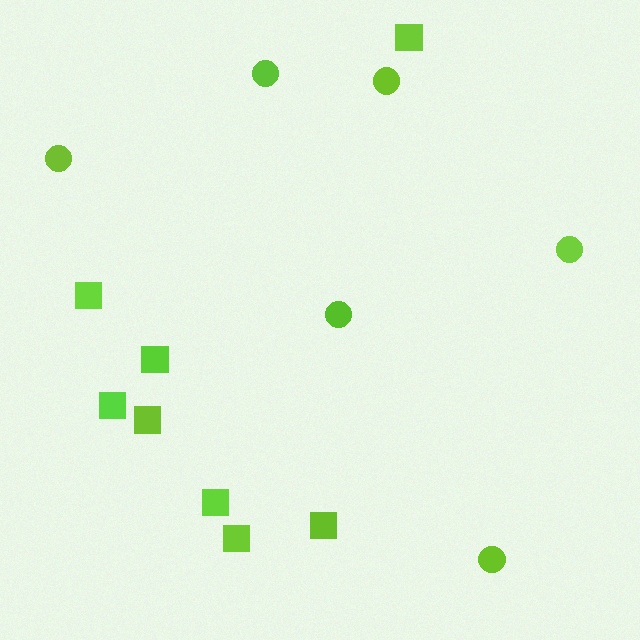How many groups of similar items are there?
There are 2 groups: one group of circles (6) and one group of squares (8).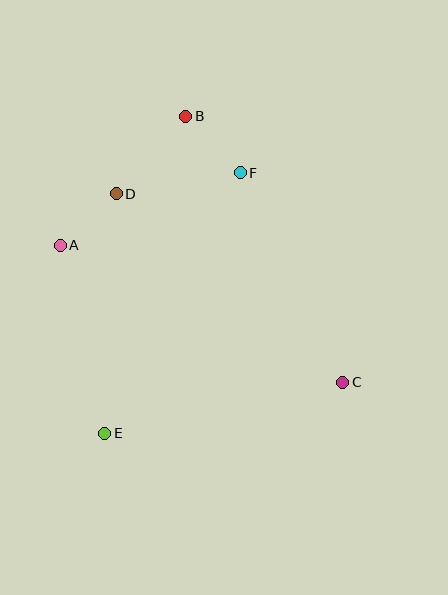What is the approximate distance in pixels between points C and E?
The distance between C and E is approximately 244 pixels.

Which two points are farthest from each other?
Points B and E are farthest from each other.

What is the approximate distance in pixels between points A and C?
The distance between A and C is approximately 314 pixels.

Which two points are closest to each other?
Points A and D are closest to each other.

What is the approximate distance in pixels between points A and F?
The distance between A and F is approximately 194 pixels.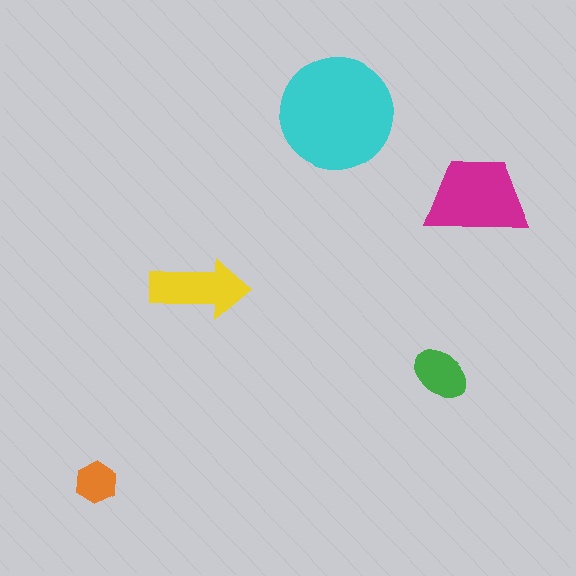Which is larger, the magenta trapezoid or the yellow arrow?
The magenta trapezoid.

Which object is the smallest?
The orange hexagon.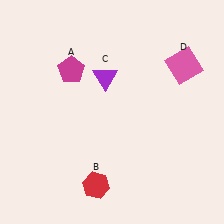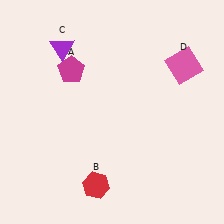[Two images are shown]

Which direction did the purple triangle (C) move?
The purple triangle (C) moved left.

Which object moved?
The purple triangle (C) moved left.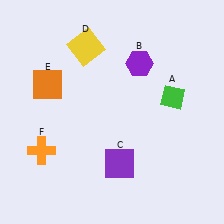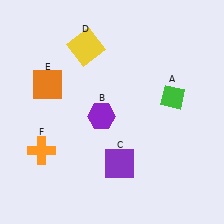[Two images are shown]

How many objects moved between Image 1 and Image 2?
1 object moved between the two images.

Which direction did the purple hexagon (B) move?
The purple hexagon (B) moved down.